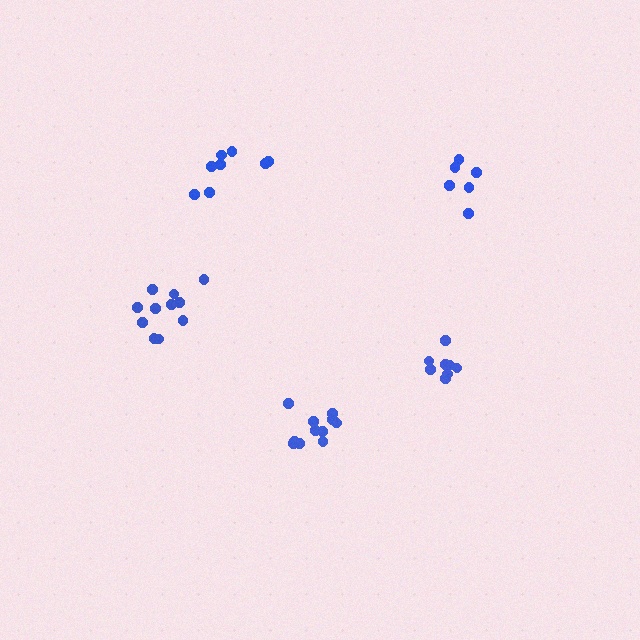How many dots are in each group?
Group 1: 8 dots, Group 2: 12 dots, Group 3: 6 dots, Group 4: 11 dots, Group 5: 8 dots (45 total).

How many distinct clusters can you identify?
There are 5 distinct clusters.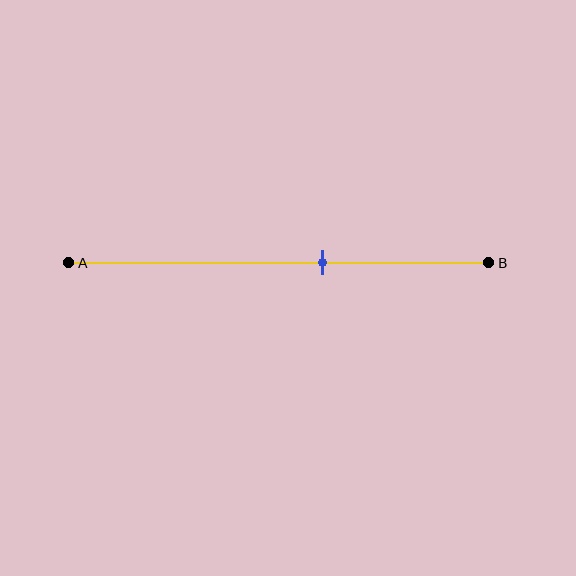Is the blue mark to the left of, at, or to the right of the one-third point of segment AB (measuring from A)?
The blue mark is to the right of the one-third point of segment AB.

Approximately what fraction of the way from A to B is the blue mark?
The blue mark is approximately 60% of the way from A to B.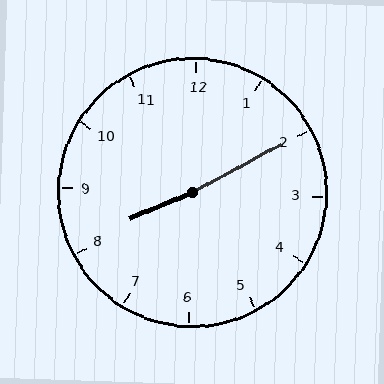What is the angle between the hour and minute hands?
Approximately 175 degrees.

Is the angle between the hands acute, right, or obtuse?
It is obtuse.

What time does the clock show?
8:10.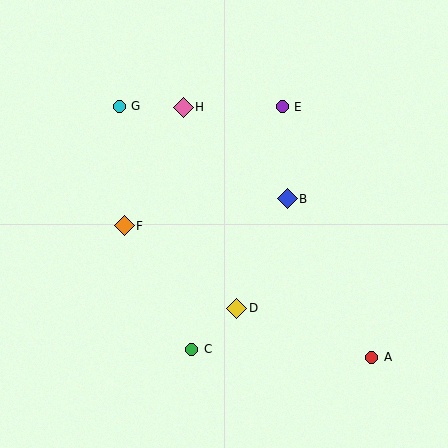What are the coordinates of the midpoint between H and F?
The midpoint between H and F is at (154, 166).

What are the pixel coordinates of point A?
Point A is at (372, 357).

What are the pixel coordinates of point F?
Point F is at (124, 226).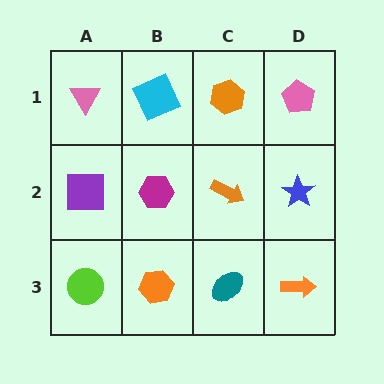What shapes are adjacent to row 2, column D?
A pink pentagon (row 1, column D), an orange arrow (row 3, column D), an orange arrow (row 2, column C).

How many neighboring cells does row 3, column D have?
2.